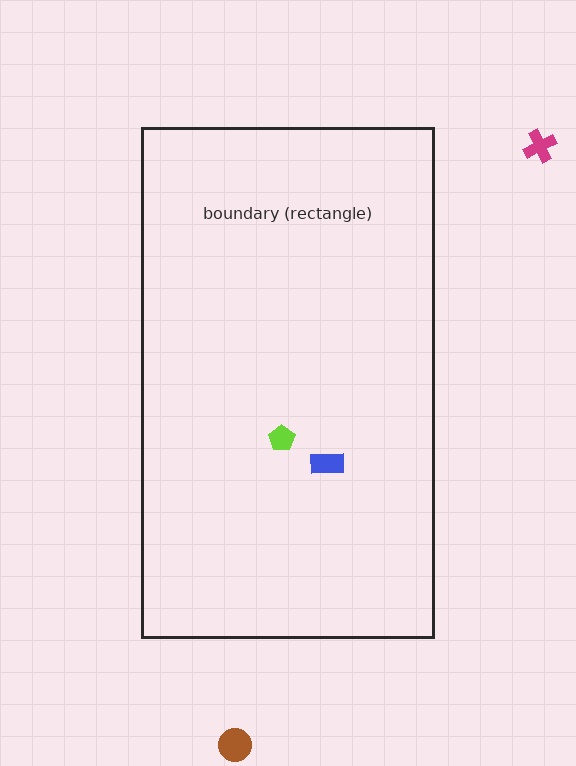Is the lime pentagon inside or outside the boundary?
Inside.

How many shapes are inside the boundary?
2 inside, 2 outside.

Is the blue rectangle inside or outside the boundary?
Inside.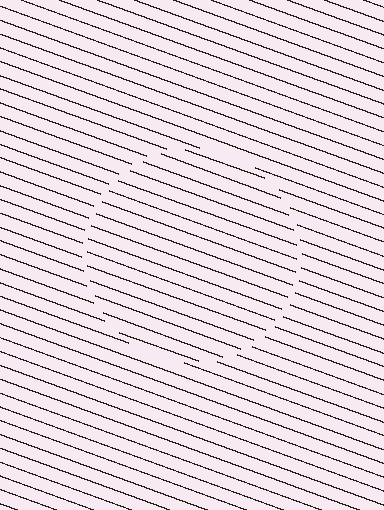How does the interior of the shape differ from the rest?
The interior of the shape contains the same grating, shifted by half a period — the contour is defined by the phase discontinuity where line-ends from the inner and outer gratings abut.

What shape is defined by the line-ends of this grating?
An illusory circle. The interior of the shape contains the same grating, shifted by half a period — the contour is defined by the phase discontinuity where line-ends from the inner and outer gratings abut.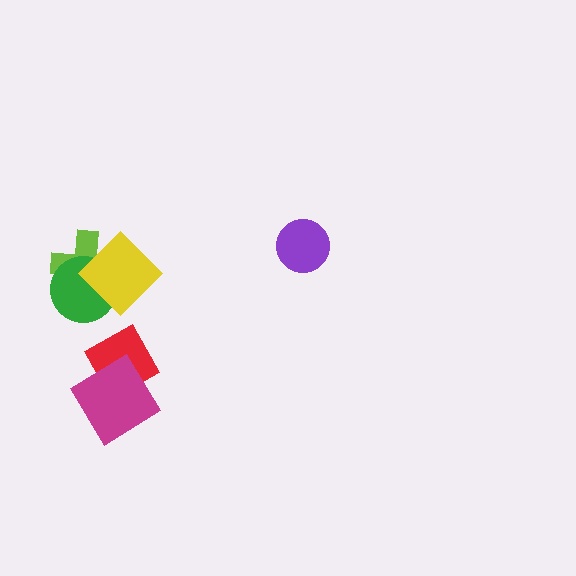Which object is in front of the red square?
The magenta diamond is in front of the red square.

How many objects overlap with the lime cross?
2 objects overlap with the lime cross.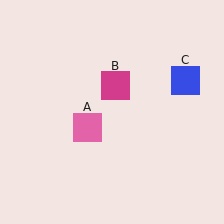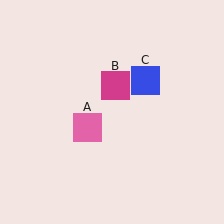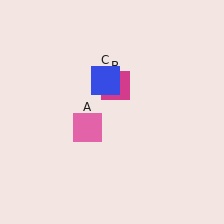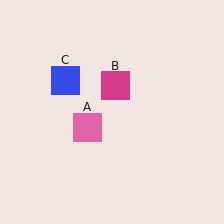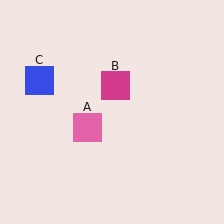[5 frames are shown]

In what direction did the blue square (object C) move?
The blue square (object C) moved left.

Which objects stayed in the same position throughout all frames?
Pink square (object A) and magenta square (object B) remained stationary.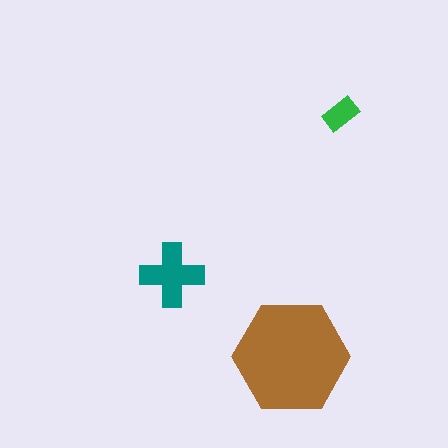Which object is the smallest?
The green rectangle.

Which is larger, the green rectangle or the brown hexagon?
The brown hexagon.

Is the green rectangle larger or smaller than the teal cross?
Smaller.